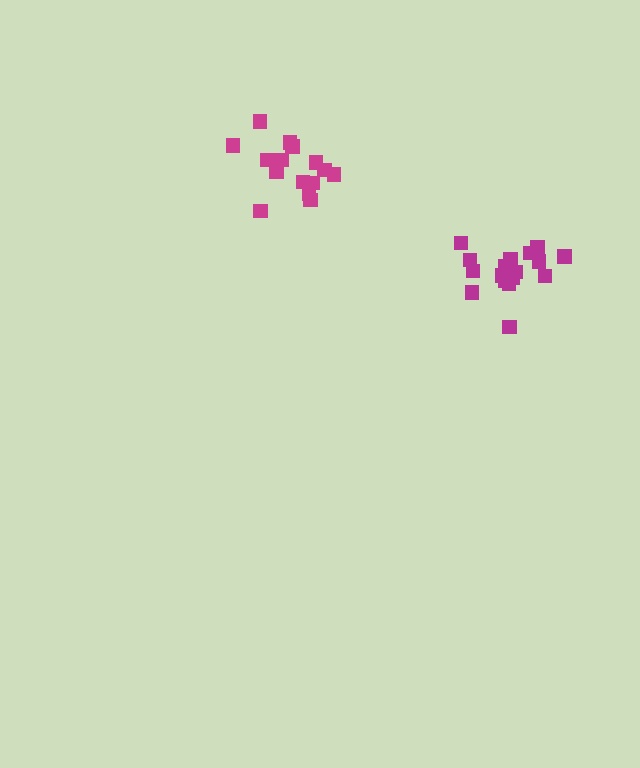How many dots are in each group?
Group 1: 17 dots, Group 2: 15 dots (32 total).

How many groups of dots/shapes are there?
There are 2 groups.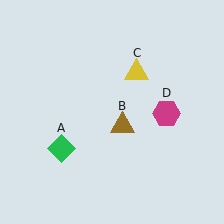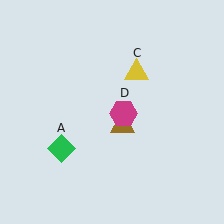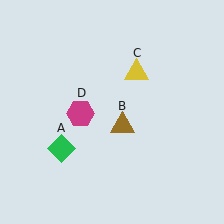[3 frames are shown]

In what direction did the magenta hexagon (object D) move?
The magenta hexagon (object D) moved left.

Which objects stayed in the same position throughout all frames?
Green diamond (object A) and brown triangle (object B) and yellow triangle (object C) remained stationary.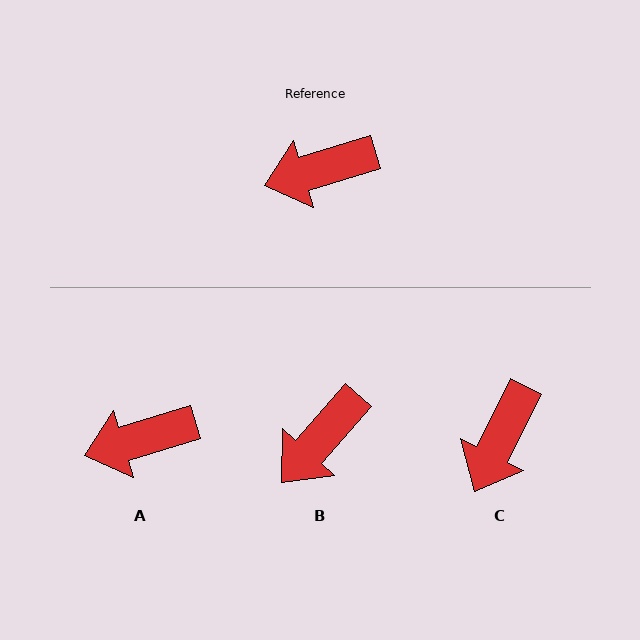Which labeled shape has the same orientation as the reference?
A.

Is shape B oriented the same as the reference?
No, it is off by about 32 degrees.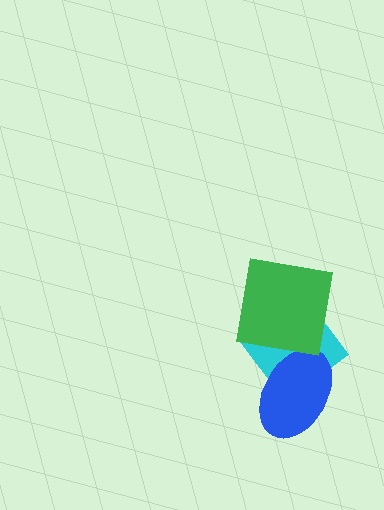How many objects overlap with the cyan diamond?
2 objects overlap with the cyan diamond.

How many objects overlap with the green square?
1 object overlaps with the green square.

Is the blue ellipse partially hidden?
No, no other shape covers it.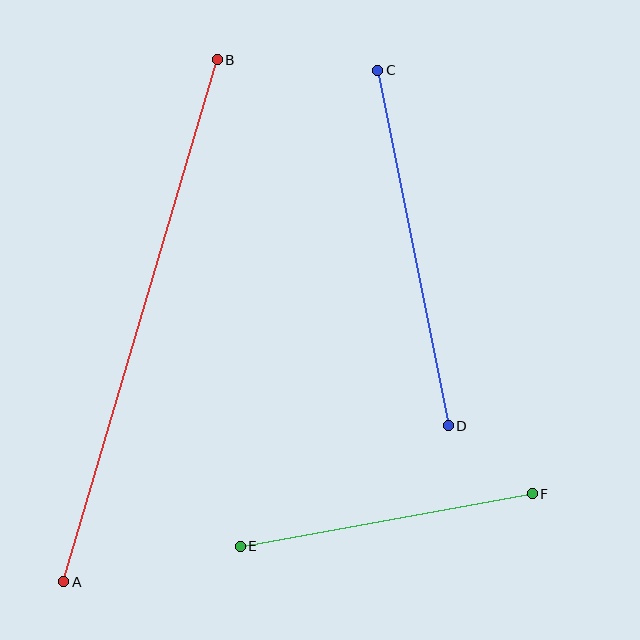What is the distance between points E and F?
The distance is approximately 296 pixels.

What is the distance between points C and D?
The distance is approximately 362 pixels.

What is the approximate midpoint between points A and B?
The midpoint is at approximately (141, 321) pixels.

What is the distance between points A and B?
The distance is approximately 544 pixels.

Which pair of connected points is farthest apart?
Points A and B are farthest apart.